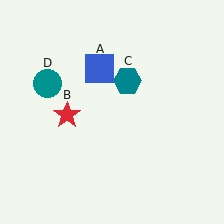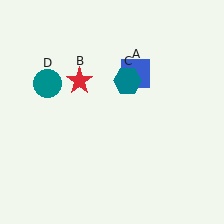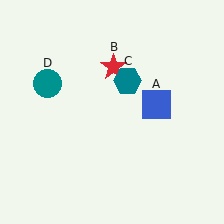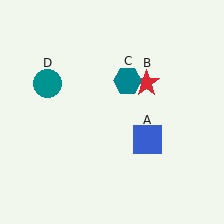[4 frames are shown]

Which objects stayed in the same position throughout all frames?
Teal hexagon (object C) and teal circle (object D) remained stationary.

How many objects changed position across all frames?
2 objects changed position: blue square (object A), red star (object B).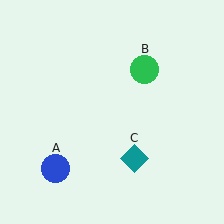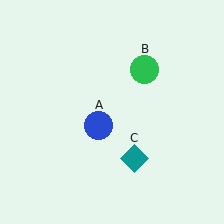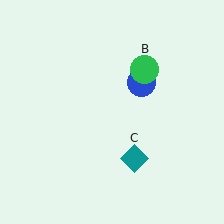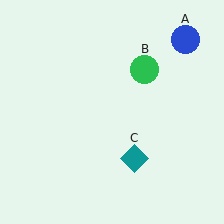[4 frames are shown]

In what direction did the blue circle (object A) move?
The blue circle (object A) moved up and to the right.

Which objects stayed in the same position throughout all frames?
Green circle (object B) and teal diamond (object C) remained stationary.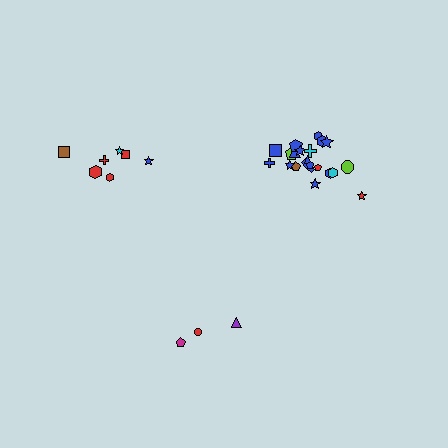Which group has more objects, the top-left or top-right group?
The top-right group.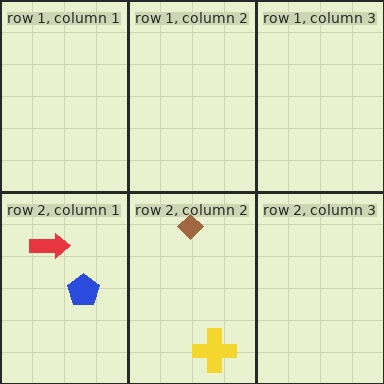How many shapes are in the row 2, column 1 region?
2.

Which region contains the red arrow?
The row 2, column 1 region.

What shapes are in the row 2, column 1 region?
The blue pentagon, the red arrow.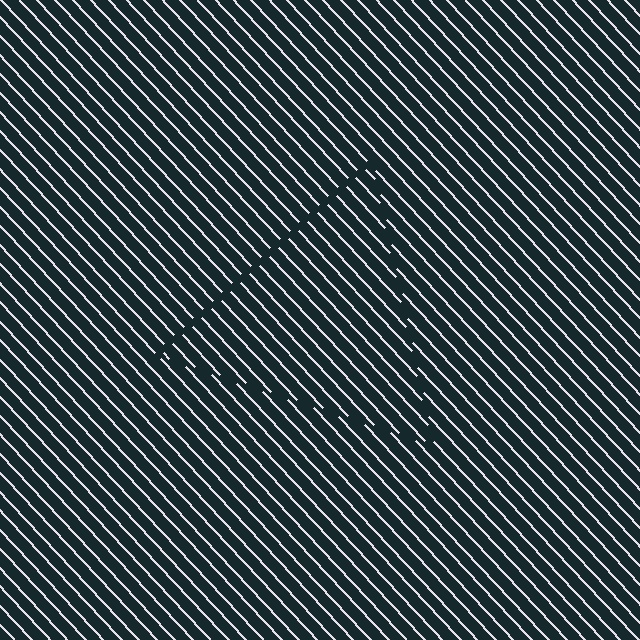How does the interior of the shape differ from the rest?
The interior of the shape contains the same grating, shifted by half a period — the contour is defined by the phase discontinuity where line-ends from the inner and outer gratings abut.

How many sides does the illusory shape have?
3 sides — the line-ends trace a triangle.